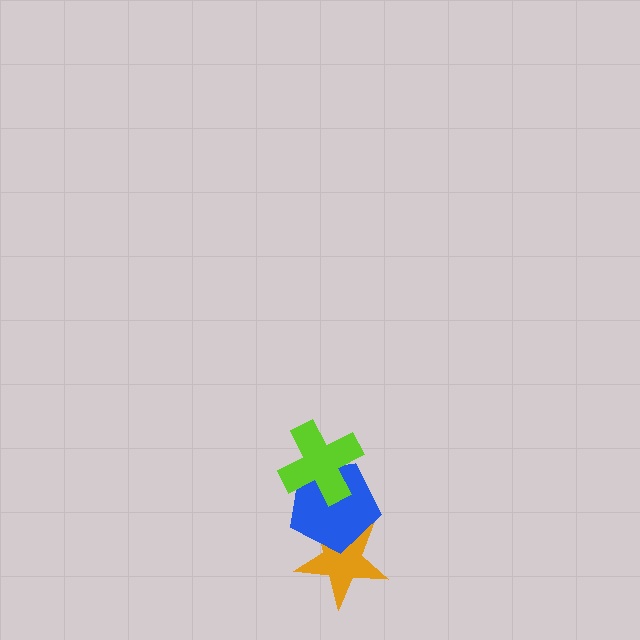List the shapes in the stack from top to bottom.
From top to bottom: the lime cross, the blue pentagon, the orange star.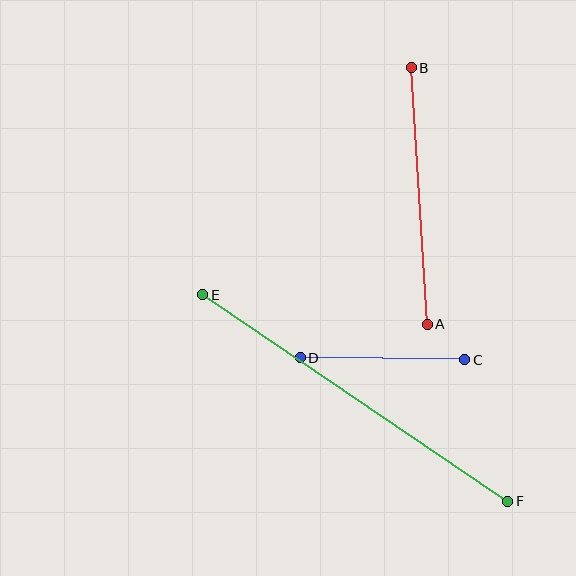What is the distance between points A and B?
The distance is approximately 257 pixels.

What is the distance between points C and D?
The distance is approximately 165 pixels.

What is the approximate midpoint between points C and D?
The midpoint is at approximately (383, 359) pixels.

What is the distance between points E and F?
The distance is approximately 368 pixels.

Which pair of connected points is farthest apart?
Points E and F are farthest apart.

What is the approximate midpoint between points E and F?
The midpoint is at approximately (355, 398) pixels.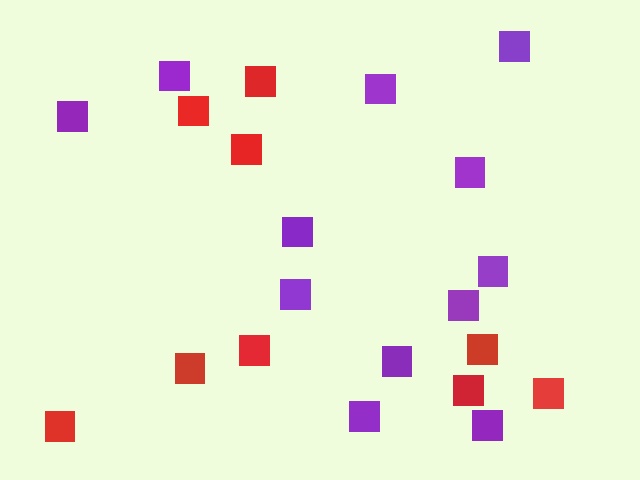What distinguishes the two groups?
There are 2 groups: one group of red squares (9) and one group of purple squares (12).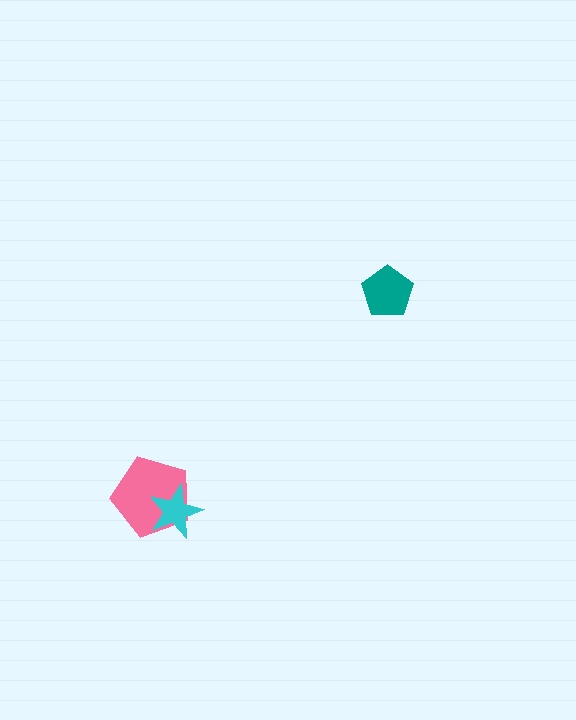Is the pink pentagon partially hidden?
Yes, it is partially covered by another shape.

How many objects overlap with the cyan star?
1 object overlaps with the cyan star.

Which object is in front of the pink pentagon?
The cyan star is in front of the pink pentagon.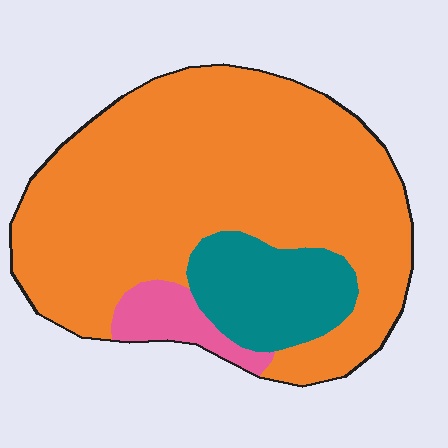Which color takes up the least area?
Pink, at roughly 5%.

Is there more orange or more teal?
Orange.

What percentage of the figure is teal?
Teal takes up about one sixth (1/6) of the figure.